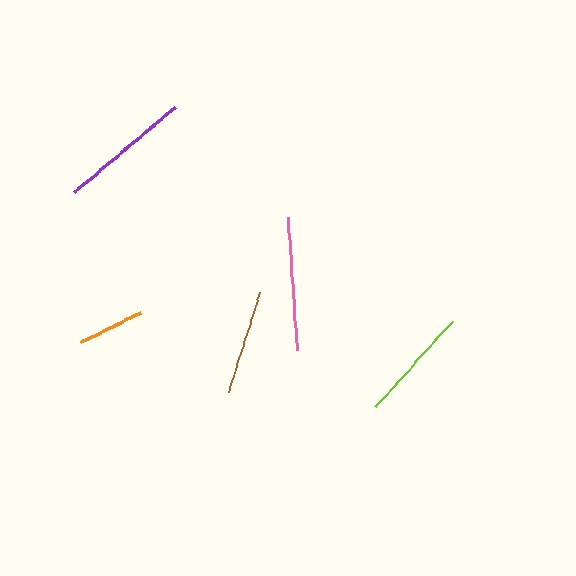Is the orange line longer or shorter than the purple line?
The purple line is longer than the orange line.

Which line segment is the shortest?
The orange line is the shortest at approximately 67 pixels.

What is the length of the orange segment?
The orange segment is approximately 67 pixels long.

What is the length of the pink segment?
The pink segment is approximately 134 pixels long.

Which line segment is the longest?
The pink line is the longest at approximately 134 pixels.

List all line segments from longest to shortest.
From longest to shortest: pink, purple, lime, brown, orange.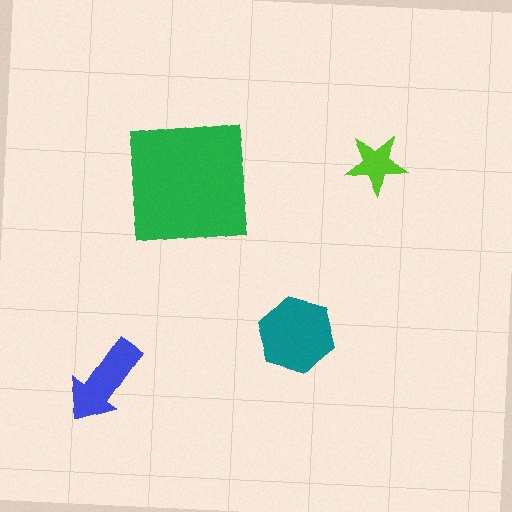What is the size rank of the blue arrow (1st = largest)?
3rd.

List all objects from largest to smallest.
The green square, the teal hexagon, the blue arrow, the lime star.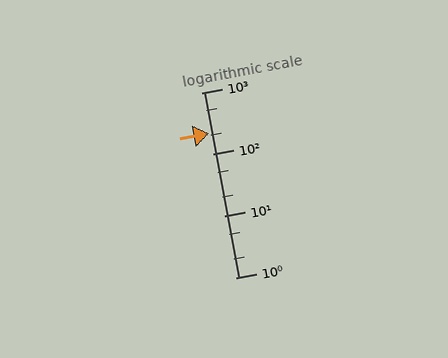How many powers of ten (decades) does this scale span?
The scale spans 3 decades, from 1 to 1000.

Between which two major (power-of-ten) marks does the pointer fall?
The pointer is between 100 and 1000.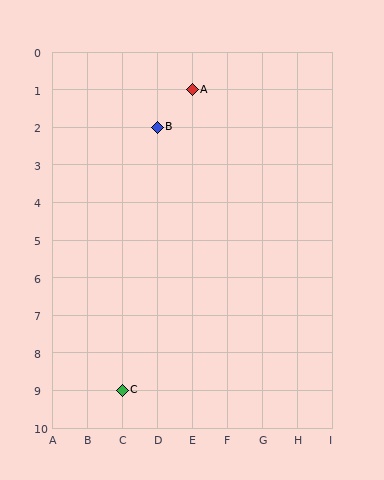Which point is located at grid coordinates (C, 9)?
Point C is at (C, 9).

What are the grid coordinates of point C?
Point C is at grid coordinates (C, 9).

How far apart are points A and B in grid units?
Points A and B are 1 column and 1 row apart (about 1.4 grid units diagonally).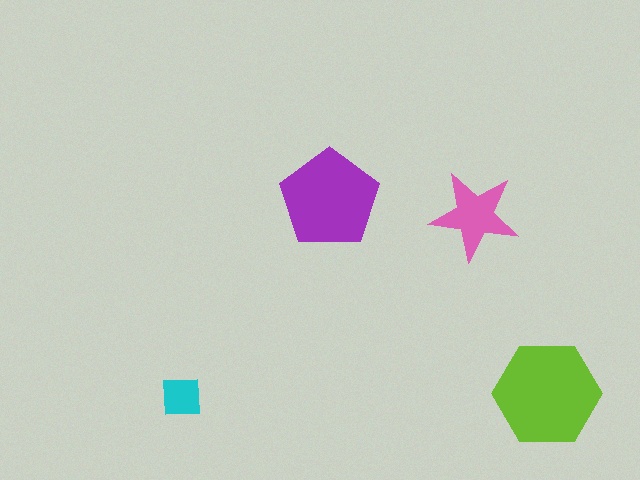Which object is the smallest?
The cyan square.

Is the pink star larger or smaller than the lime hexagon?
Smaller.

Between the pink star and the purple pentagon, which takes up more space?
The purple pentagon.